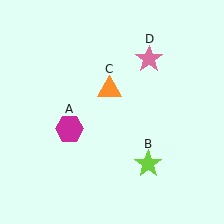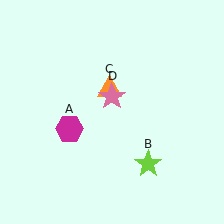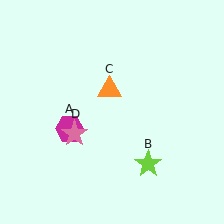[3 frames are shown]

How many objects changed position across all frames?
1 object changed position: pink star (object D).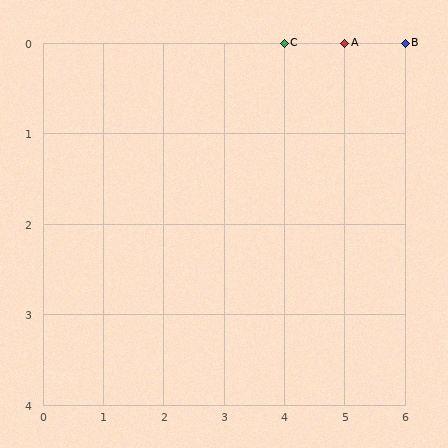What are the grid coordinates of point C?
Point C is at grid coordinates (4, 0).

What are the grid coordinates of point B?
Point B is at grid coordinates (6, 0).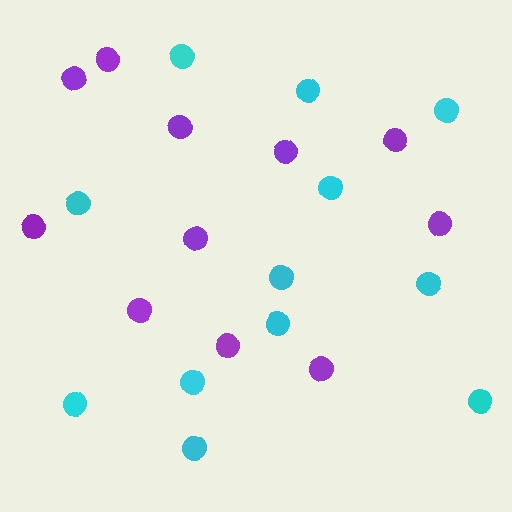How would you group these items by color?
There are 2 groups: one group of cyan circles (12) and one group of purple circles (11).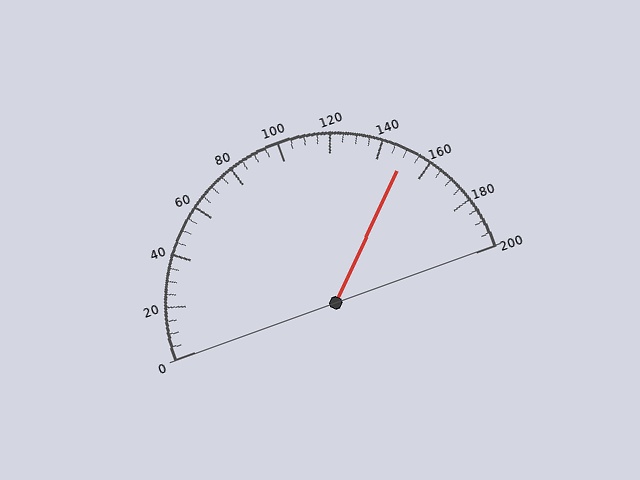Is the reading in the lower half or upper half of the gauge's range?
The reading is in the upper half of the range (0 to 200).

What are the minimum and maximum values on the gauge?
The gauge ranges from 0 to 200.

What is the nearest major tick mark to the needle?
The nearest major tick mark is 160.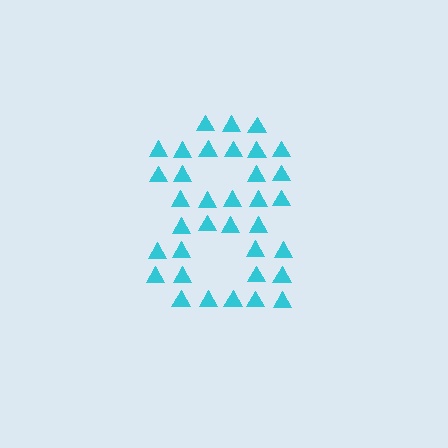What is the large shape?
The large shape is the digit 8.